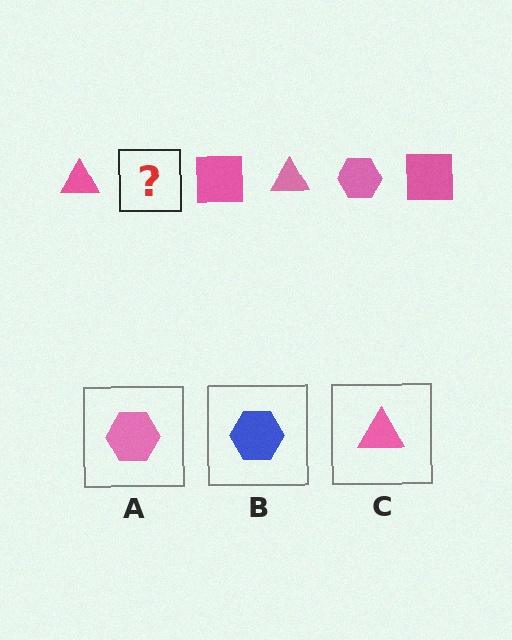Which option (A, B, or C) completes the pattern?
A.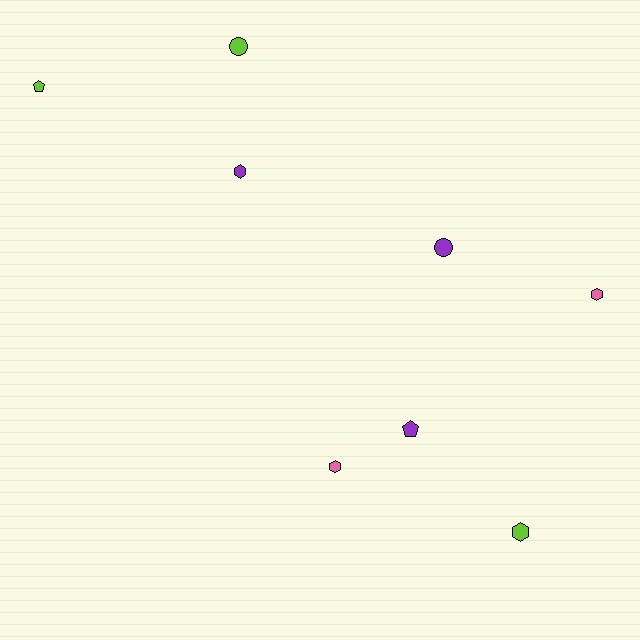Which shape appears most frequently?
Hexagon, with 4 objects.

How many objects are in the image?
There are 8 objects.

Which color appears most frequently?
Lime, with 3 objects.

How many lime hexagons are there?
There is 1 lime hexagon.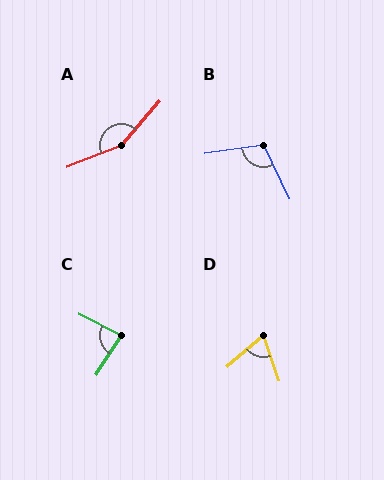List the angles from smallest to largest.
D (68°), C (83°), B (107°), A (152°).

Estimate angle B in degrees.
Approximately 107 degrees.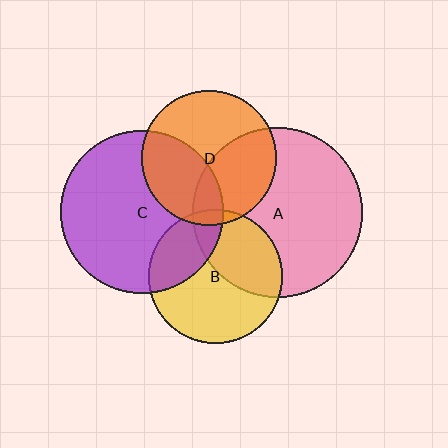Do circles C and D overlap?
Yes.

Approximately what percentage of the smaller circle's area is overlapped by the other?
Approximately 35%.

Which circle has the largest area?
Circle A (pink).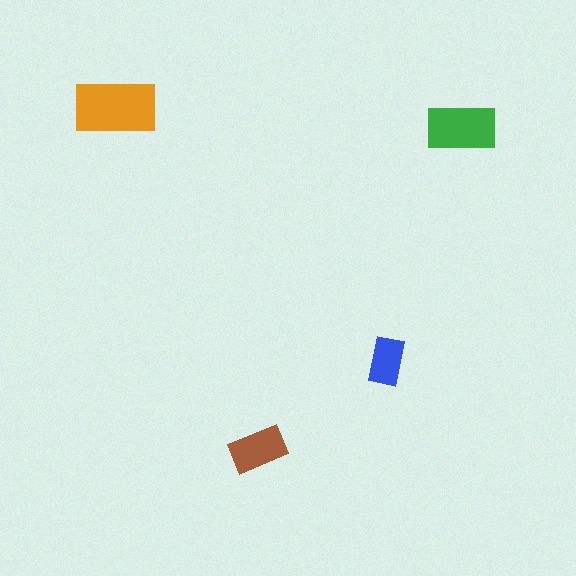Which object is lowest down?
The brown rectangle is bottommost.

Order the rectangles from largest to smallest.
the orange one, the green one, the brown one, the blue one.